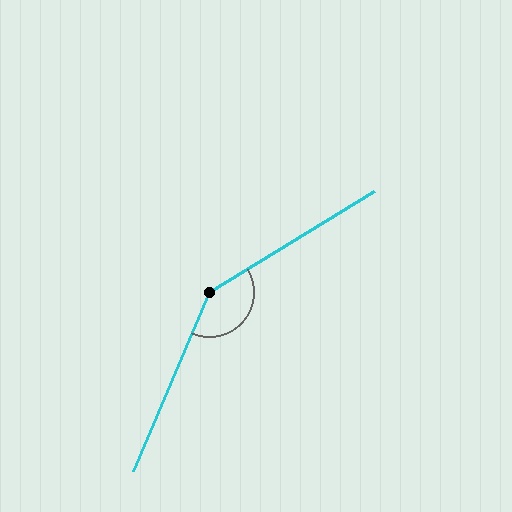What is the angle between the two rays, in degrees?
Approximately 144 degrees.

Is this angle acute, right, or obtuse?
It is obtuse.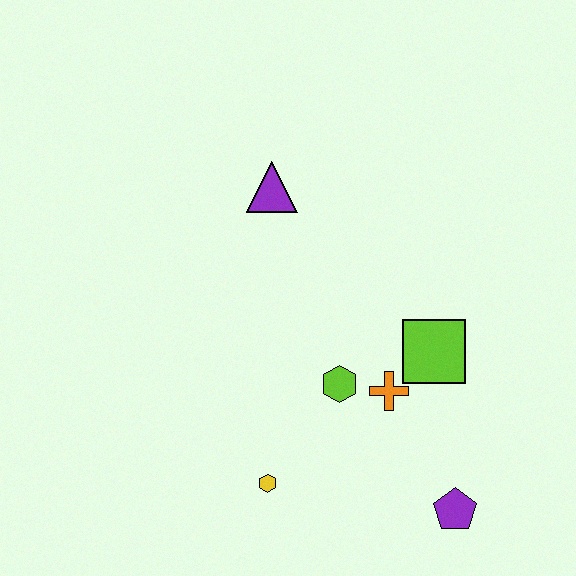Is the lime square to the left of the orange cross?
No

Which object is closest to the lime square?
The orange cross is closest to the lime square.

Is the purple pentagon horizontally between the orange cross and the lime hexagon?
No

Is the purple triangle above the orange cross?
Yes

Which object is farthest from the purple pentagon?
The purple triangle is farthest from the purple pentagon.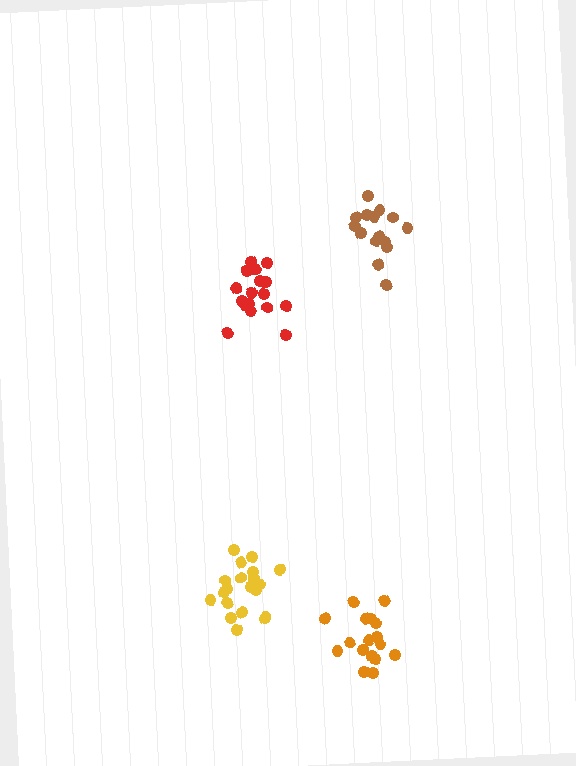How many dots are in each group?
Group 1: 21 dots, Group 2: 17 dots, Group 3: 20 dots, Group 4: 16 dots (74 total).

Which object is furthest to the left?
The yellow cluster is leftmost.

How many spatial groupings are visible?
There are 4 spatial groupings.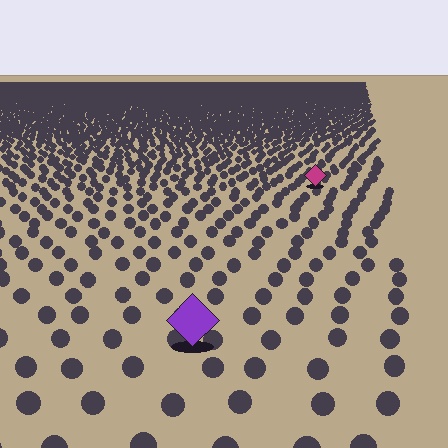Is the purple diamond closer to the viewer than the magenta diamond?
Yes. The purple diamond is closer — you can tell from the texture gradient: the ground texture is coarser near it.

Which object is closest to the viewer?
The purple diamond is closest. The texture marks near it are larger and more spread out.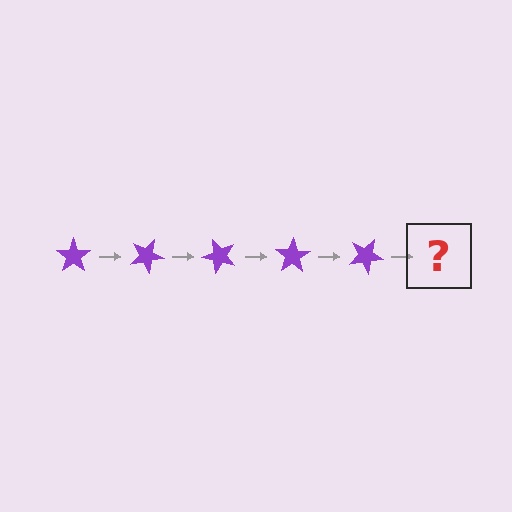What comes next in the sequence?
The next element should be a purple star rotated 125 degrees.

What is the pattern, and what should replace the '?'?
The pattern is that the star rotates 25 degrees each step. The '?' should be a purple star rotated 125 degrees.